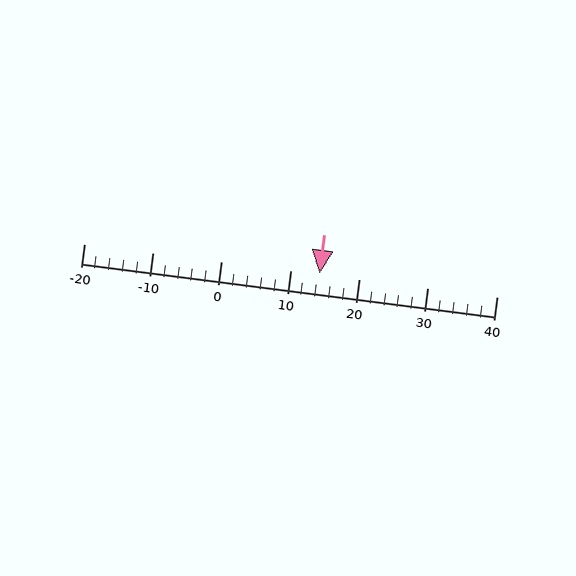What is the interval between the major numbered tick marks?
The major tick marks are spaced 10 units apart.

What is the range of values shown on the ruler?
The ruler shows values from -20 to 40.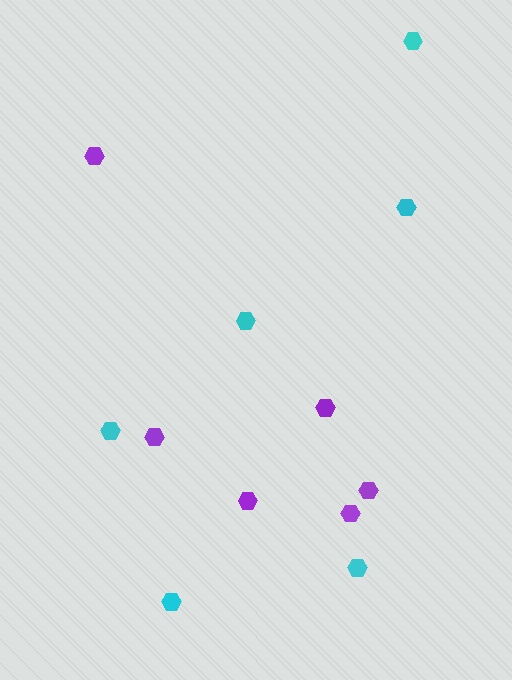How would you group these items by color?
There are 2 groups: one group of cyan hexagons (6) and one group of purple hexagons (6).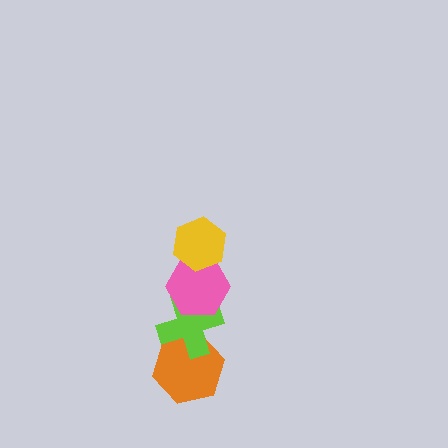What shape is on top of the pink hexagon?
The yellow hexagon is on top of the pink hexagon.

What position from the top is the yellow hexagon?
The yellow hexagon is 1st from the top.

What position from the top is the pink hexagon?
The pink hexagon is 2nd from the top.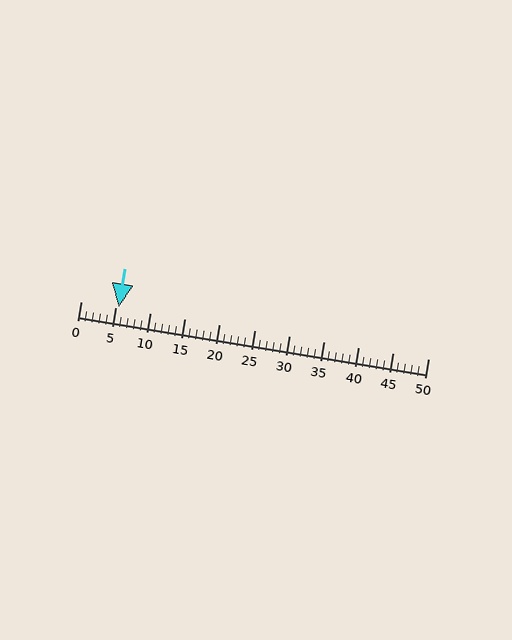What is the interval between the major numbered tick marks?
The major tick marks are spaced 5 units apart.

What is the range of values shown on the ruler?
The ruler shows values from 0 to 50.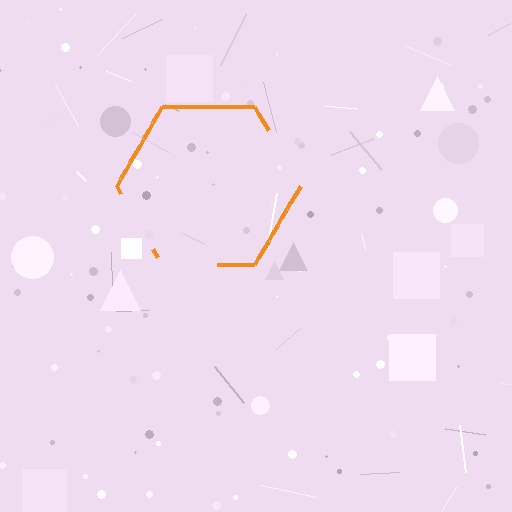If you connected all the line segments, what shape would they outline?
They would outline a hexagon.